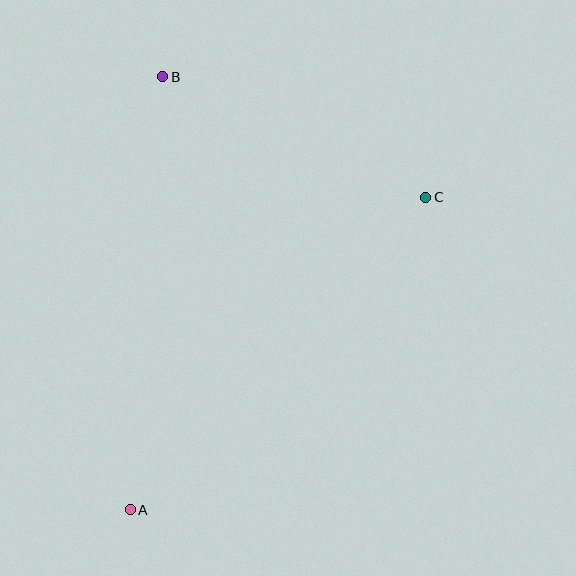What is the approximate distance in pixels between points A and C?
The distance between A and C is approximately 430 pixels.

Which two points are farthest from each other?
Points A and B are farthest from each other.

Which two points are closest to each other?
Points B and C are closest to each other.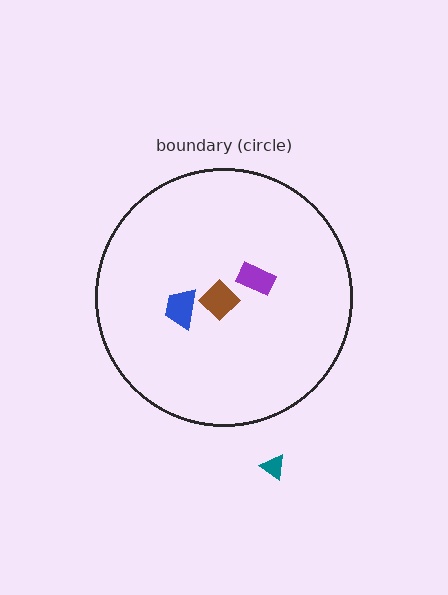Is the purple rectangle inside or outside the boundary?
Inside.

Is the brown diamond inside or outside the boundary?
Inside.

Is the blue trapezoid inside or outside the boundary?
Inside.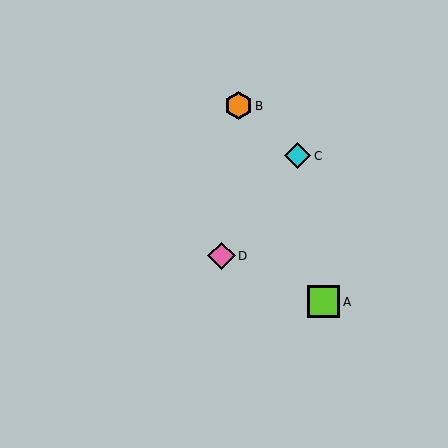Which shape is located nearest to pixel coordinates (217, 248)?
The pink diamond (labeled D) at (221, 256) is nearest to that location.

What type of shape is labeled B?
Shape B is an orange hexagon.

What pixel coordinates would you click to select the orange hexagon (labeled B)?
Click at (239, 106) to select the orange hexagon B.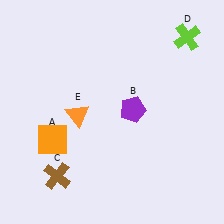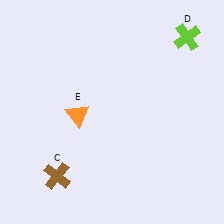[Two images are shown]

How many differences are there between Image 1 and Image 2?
There are 2 differences between the two images.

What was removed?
The purple pentagon (B), the orange square (A) were removed in Image 2.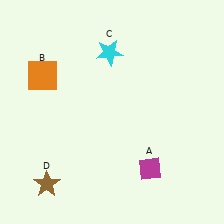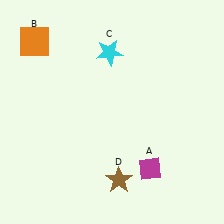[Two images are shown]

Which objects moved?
The objects that moved are: the orange square (B), the brown star (D).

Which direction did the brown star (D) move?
The brown star (D) moved right.